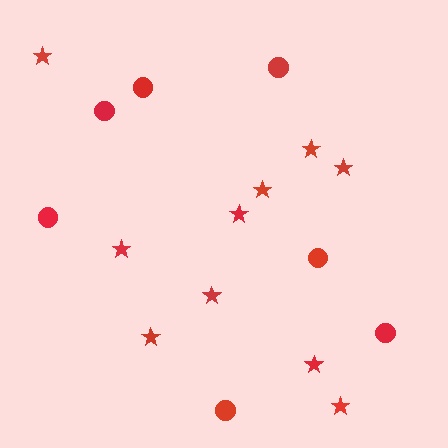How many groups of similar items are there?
There are 2 groups: one group of circles (7) and one group of stars (10).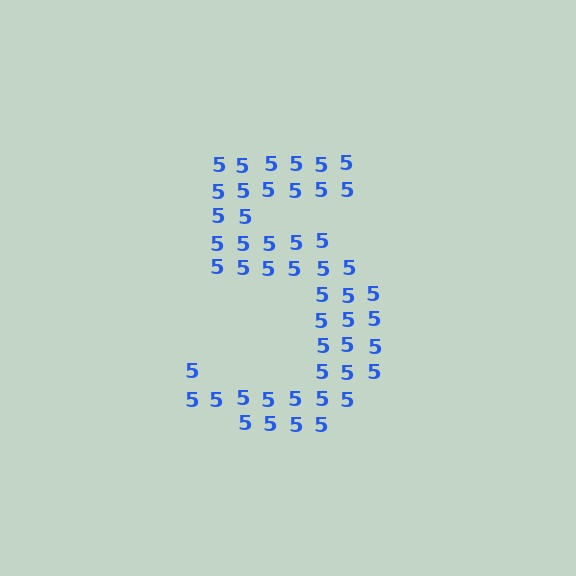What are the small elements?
The small elements are digit 5's.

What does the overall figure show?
The overall figure shows the digit 5.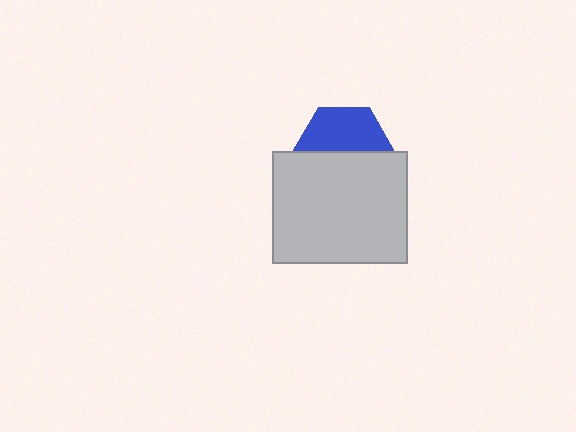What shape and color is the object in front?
The object in front is a light gray rectangle.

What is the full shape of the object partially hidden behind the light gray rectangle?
The partially hidden object is a blue hexagon.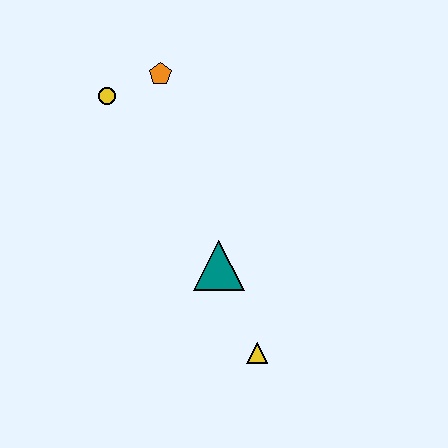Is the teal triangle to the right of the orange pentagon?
Yes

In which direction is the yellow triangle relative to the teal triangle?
The yellow triangle is below the teal triangle.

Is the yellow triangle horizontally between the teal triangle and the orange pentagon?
No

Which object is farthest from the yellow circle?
The yellow triangle is farthest from the yellow circle.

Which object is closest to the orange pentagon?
The yellow circle is closest to the orange pentagon.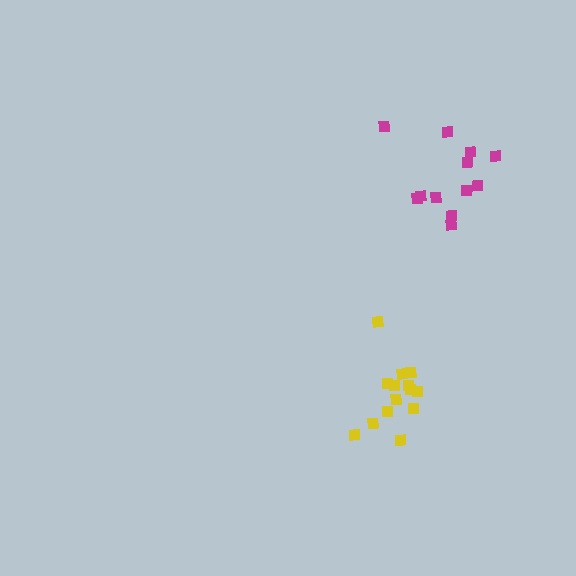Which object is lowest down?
The yellow cluster is bottommost.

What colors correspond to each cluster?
The clusters are colored: yellow, magenta.